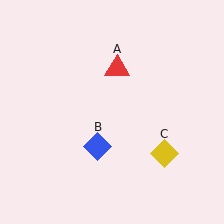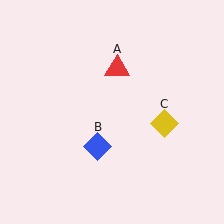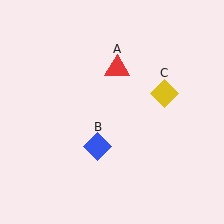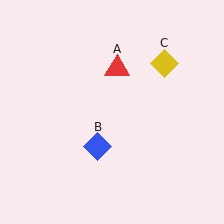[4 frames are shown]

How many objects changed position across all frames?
1 object changed position: yellow diamond (object C).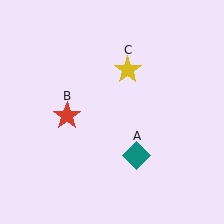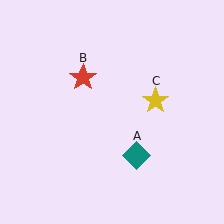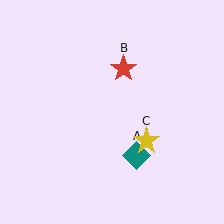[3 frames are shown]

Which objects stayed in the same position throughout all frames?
Teal diamond (object A) remained stationary.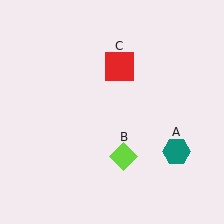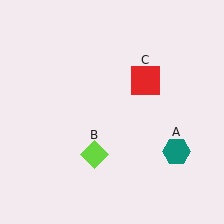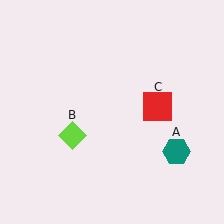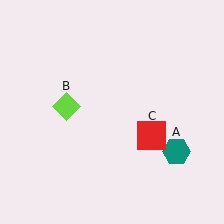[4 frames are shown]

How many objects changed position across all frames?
2 objects changed position: lime diamond (object B), red square (object C).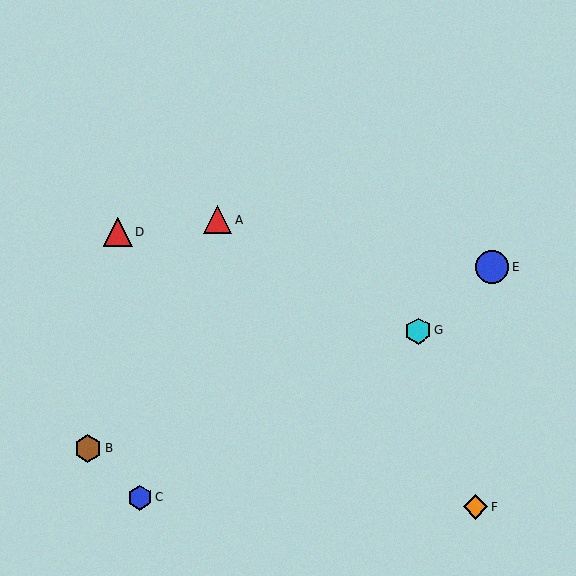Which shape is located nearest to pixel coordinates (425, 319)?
The cyan hexagon (labeled G) at (418, 331) is nearest to that location.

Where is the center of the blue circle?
The center of the blue circle is at (492, 267).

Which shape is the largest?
The blue circle (labeled E) is the largest.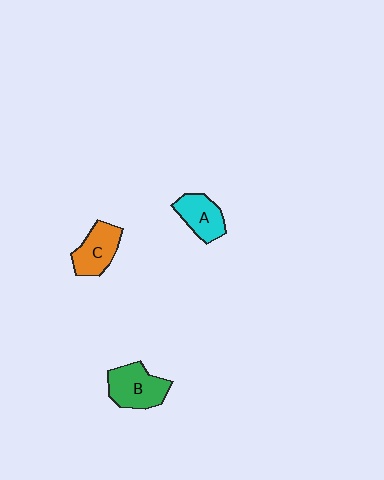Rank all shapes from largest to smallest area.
From largest to smallest: B (green), C (orange), A (cyan).